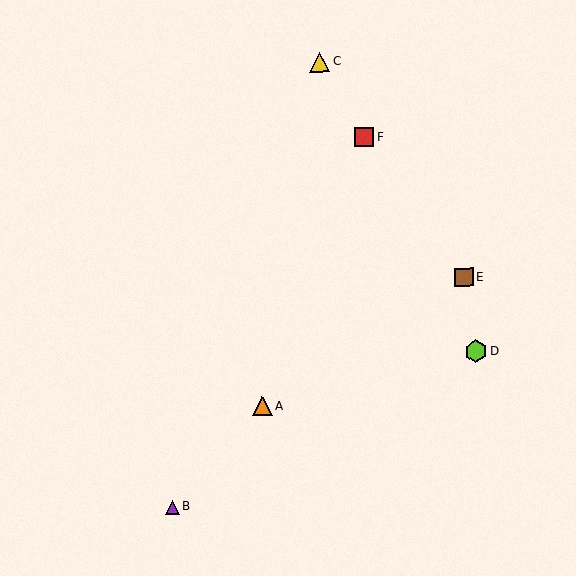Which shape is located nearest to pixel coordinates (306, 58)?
The yellow triangle (labeled C) at (320, 62) is nearest to that location.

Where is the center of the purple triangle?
The center of the purple triangle is at (172, 507).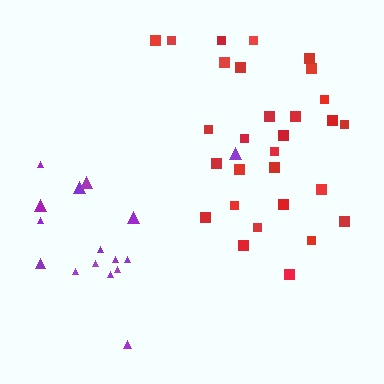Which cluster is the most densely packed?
Red.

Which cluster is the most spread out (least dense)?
Purple.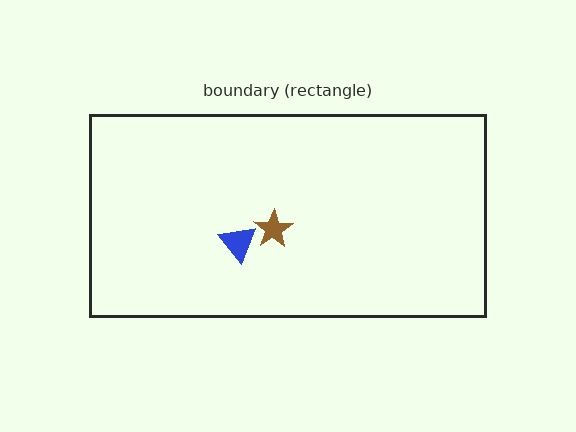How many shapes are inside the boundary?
2 inside, 0 outside.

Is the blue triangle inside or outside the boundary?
Inside.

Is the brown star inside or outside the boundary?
Inside.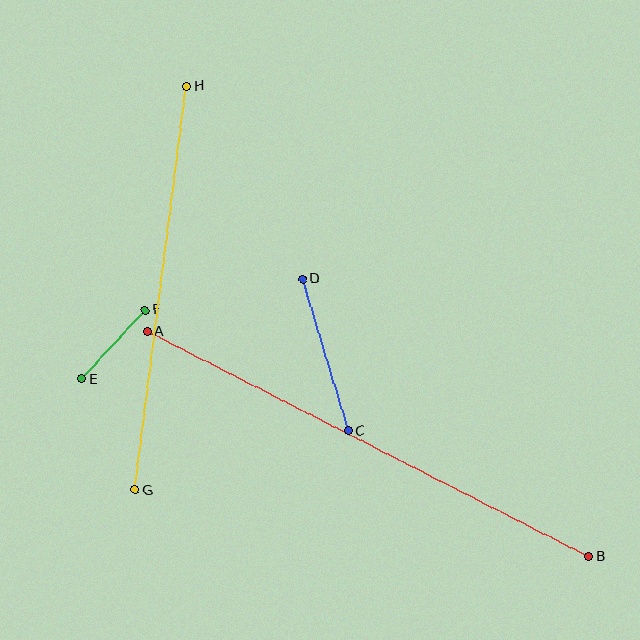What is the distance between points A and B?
The distance is approximately 495 pixels.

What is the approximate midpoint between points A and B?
The midpoint is at approximately (368, 444) pixels.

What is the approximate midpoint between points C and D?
The midpoint is at approximately (326, 355) pixels.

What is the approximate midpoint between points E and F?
The midpoint is at approximately (114, 345) pixels.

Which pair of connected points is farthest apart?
Points A and B are farthest apart.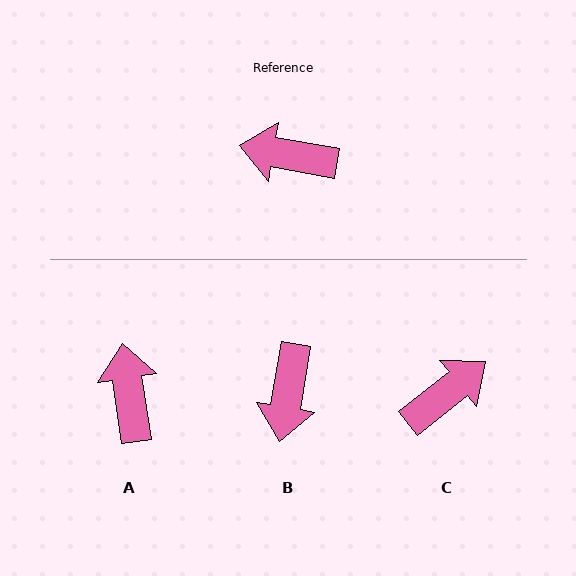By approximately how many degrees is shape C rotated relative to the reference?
Approximately 131 degrees clockwise.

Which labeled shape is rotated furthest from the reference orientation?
C, about 131 degrees away.